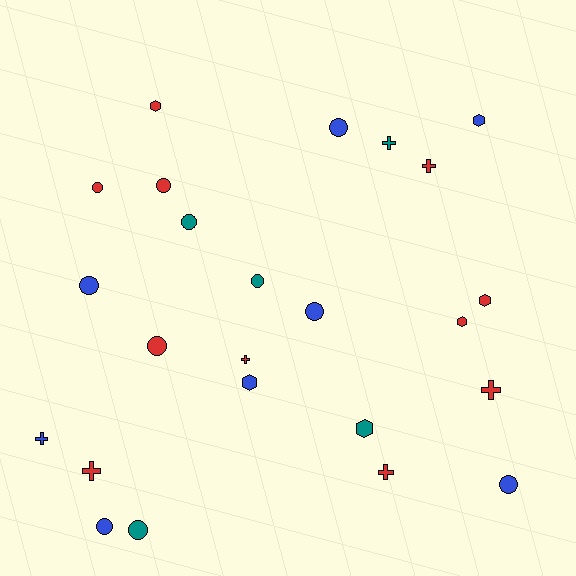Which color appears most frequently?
Red, with 11 objects.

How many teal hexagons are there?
There is 1 teal hexagon.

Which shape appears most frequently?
Circle, with 11 objects.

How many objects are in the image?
There are 24 objects.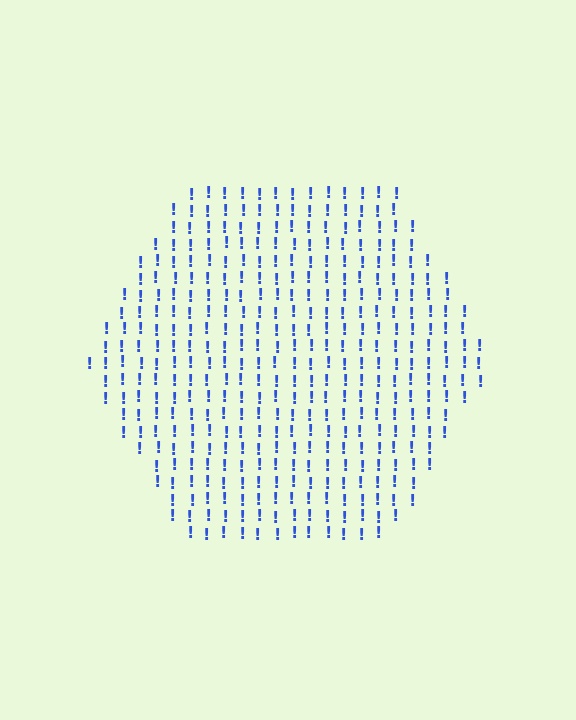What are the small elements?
The small elements are exclamation marks.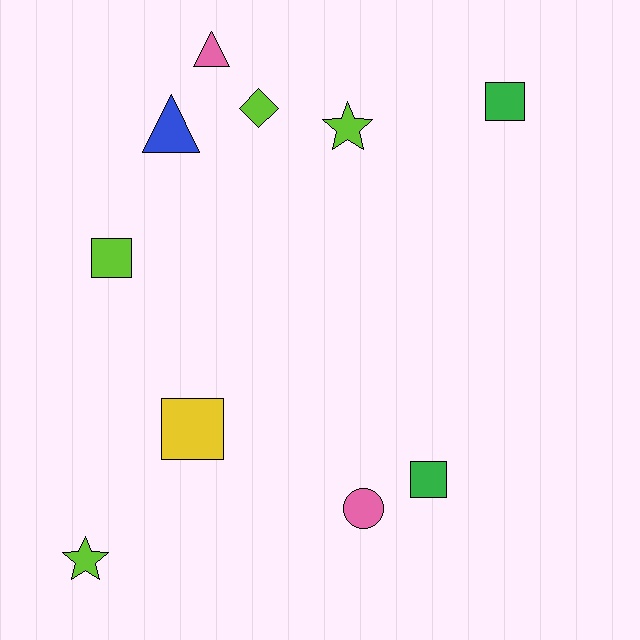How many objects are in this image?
There are 10 objects.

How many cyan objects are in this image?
There are no cyan objects.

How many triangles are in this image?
There are 2 triangles.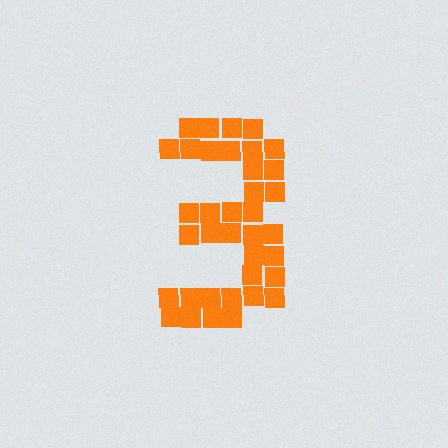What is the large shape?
The large shape is the digit 3.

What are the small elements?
The small elements are squares.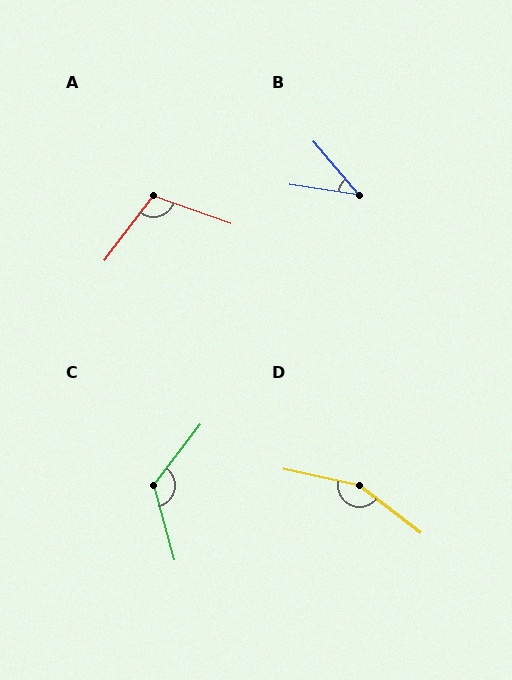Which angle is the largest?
D, at approximately 155 degrees.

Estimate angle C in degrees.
Approximately 127 degrees.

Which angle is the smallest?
B, at approximately 41 degrees.